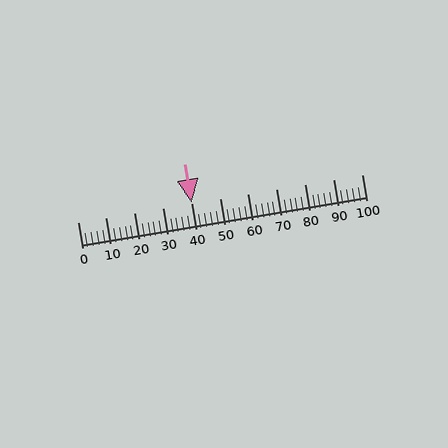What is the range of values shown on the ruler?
The ruler shows values from 0 to 100.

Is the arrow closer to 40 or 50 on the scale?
The arrow is closer to 40.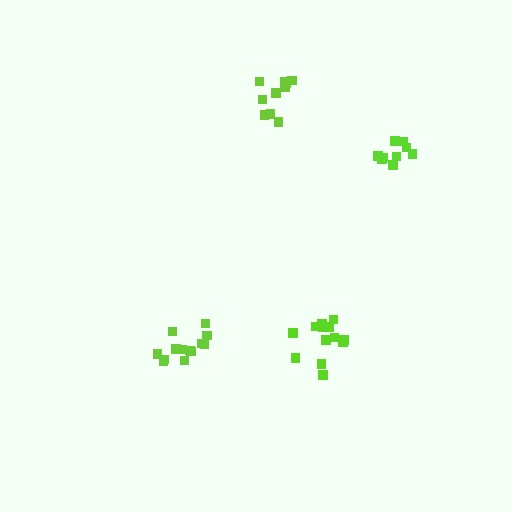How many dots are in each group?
Group 1: 10 dots, Group 2: 13 dots, Group 3: 13 dots, Group 4: 9 dots (45 total).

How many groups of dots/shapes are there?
There are 4 groups.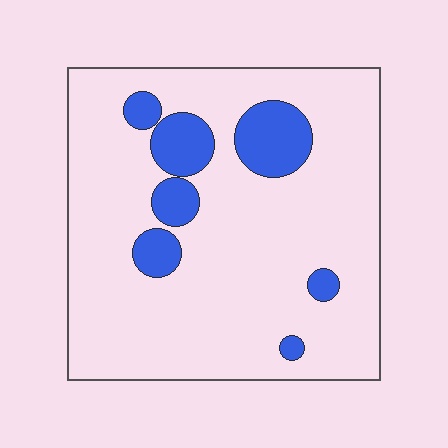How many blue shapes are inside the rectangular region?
7.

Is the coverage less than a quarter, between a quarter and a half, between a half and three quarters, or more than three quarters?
Less than a quarter.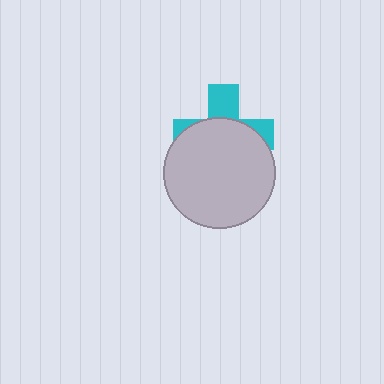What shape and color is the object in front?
The object in front is a light gray circle.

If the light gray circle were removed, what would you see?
You would see the complete cyan cross.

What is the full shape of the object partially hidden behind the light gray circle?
The partially hidden object is a cyan cross.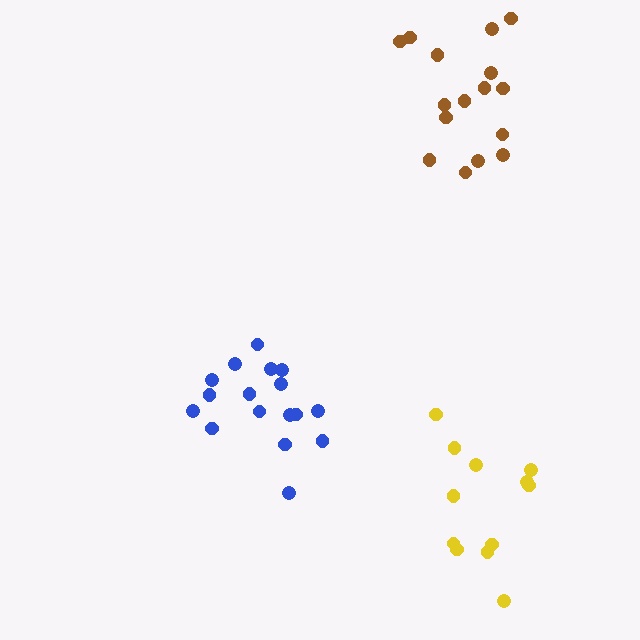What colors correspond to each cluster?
The clusters are colored: brown, yellow, blue.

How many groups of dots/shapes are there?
There are 3 groups.